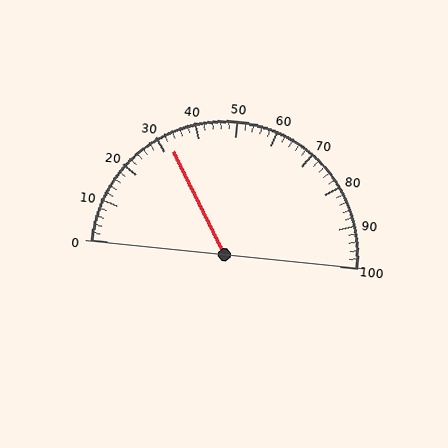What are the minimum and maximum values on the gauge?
The gauge ranges from 0 to 100.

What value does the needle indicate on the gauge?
The needle indicates approximately 32.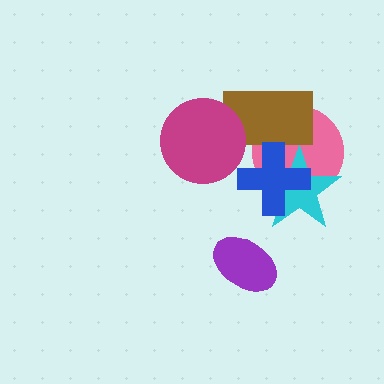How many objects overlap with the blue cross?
3 objects overlap with the blue cross.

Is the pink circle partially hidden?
Yes, it is partially covered by another shape.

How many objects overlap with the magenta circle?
1 object overlaps with the magenta circle.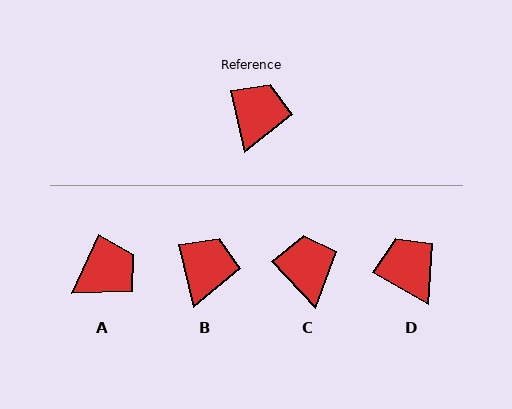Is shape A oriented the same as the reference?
No, it is off by about 38 degrees.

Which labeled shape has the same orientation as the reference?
B.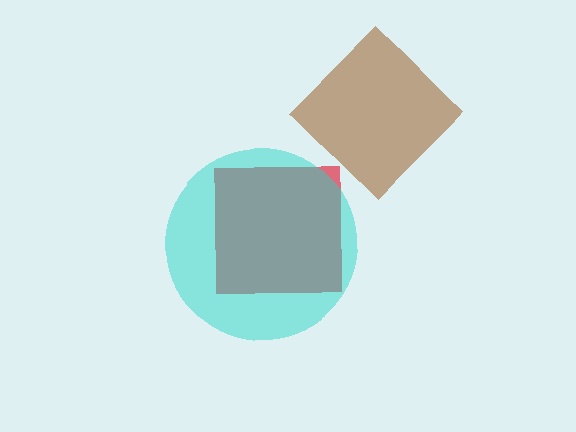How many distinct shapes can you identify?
There are 3 distinct shapes: a red square, a brown diamond, a cyan circle.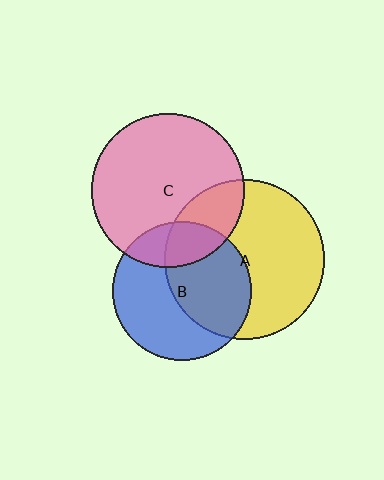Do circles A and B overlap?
Yes.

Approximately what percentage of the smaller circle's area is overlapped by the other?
Approximately 50%.